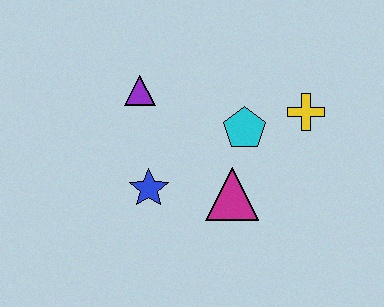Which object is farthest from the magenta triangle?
The purple triangle is farthest from the magenta triangle.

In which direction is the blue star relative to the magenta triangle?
The blue star is to the left of the magenta triangle.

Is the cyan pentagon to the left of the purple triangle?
No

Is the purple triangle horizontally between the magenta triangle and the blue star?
No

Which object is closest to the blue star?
The magenta triangle is closest to the blue star.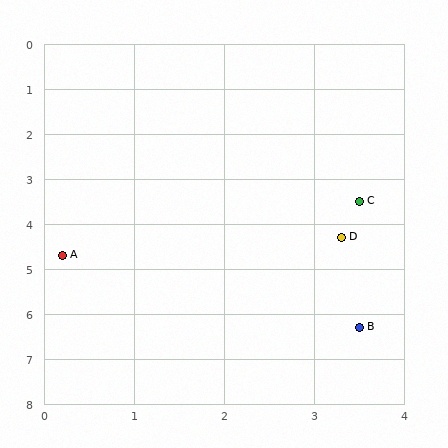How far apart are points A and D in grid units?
Points A and D are about 3.1 grid units apart.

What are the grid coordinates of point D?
Point D is at approximately (3.3, 4.3).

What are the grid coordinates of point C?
Point C is at approximately (3.5, 3.5).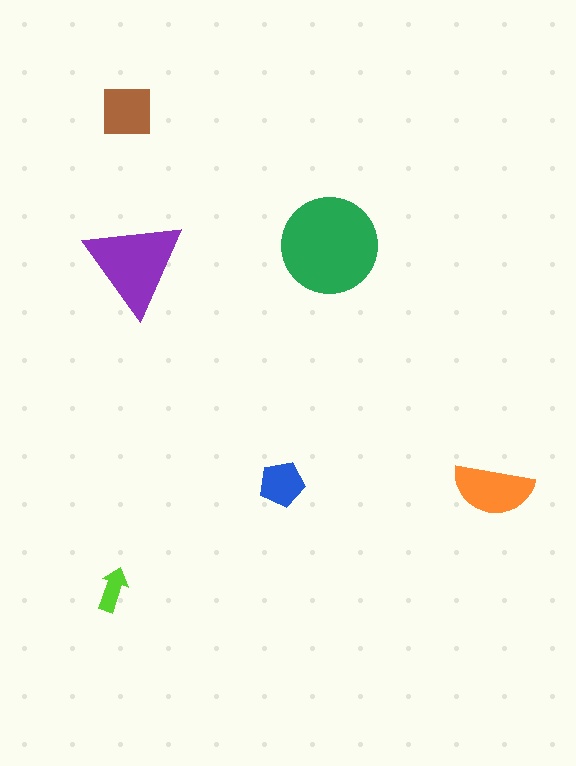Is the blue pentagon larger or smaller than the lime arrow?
Larger.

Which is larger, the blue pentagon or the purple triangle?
The purple triangle.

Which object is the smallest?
The lime arrow.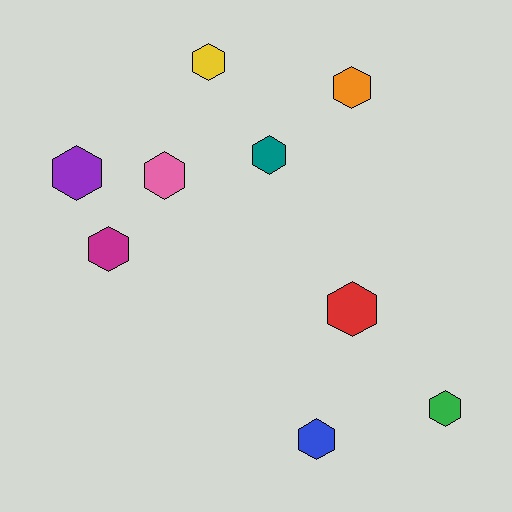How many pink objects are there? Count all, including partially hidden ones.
There is 1 pink object.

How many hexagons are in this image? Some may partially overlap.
There are 9 hexagons.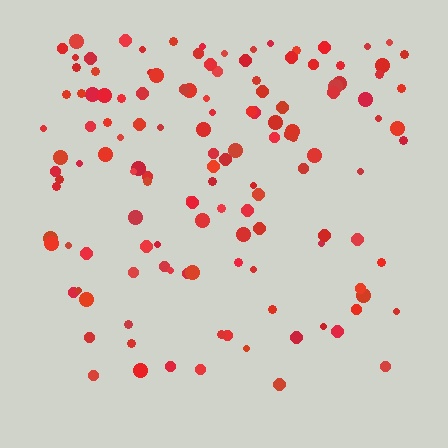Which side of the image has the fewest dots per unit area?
The bottom.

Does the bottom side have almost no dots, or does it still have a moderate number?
Still a moderate number, just noticeably fewer than the top.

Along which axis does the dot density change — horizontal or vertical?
Vertical.